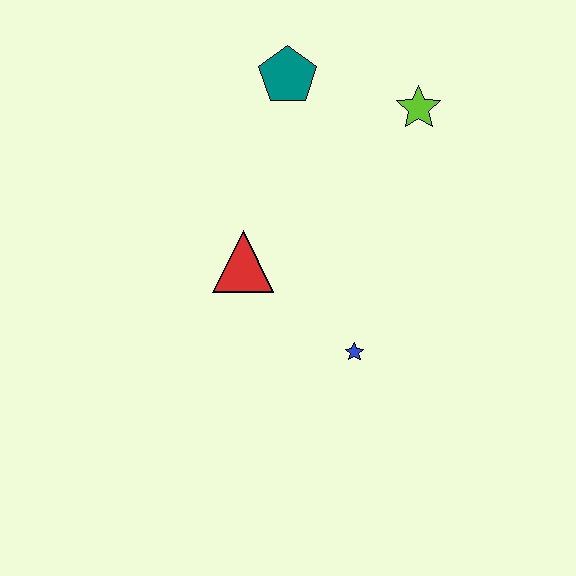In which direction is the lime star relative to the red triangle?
The lime star is to the right of the red triangle.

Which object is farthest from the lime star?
The blue star is farthest from the lime star.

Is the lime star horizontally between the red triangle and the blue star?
No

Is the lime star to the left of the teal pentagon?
No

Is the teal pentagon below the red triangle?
No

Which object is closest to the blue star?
The red triangle is closest to the blue star.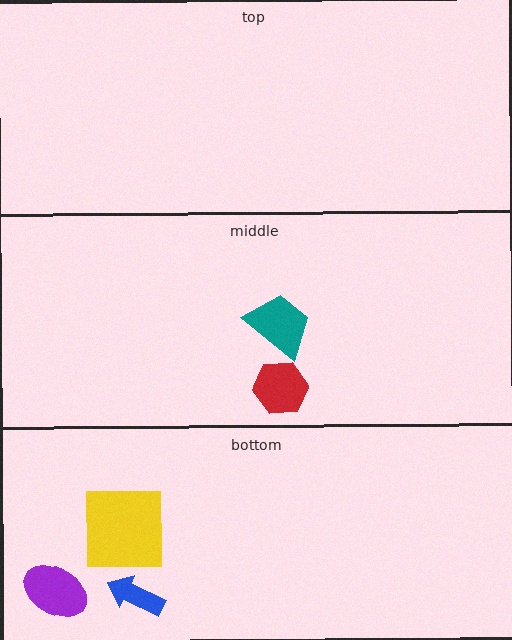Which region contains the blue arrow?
The bottom region.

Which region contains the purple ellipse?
The bottom region.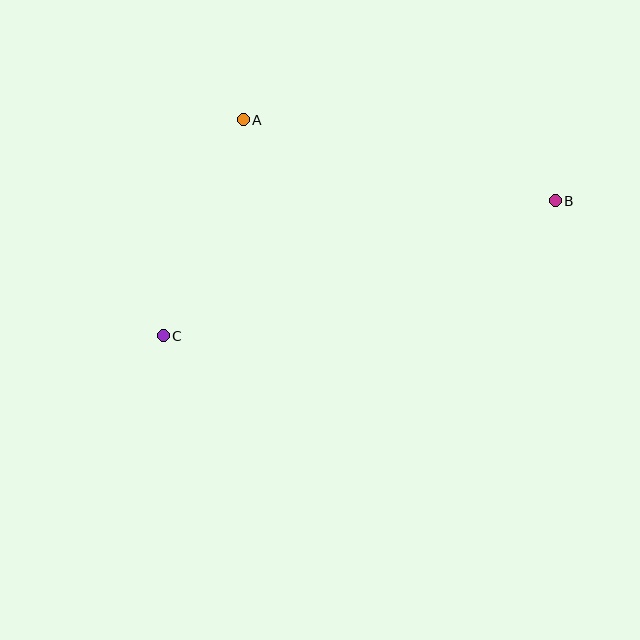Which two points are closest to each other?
Points A and C are closest to each other.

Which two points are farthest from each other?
Points B and C are farthest from each other.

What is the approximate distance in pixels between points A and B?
The distance between A and B is approximately 322 pixels.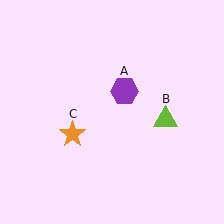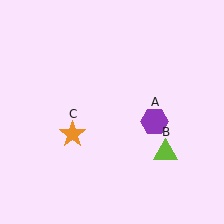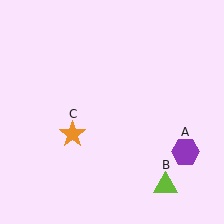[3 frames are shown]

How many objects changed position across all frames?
2 objects changed position: purple hexagon (object A), lime triangle (object B).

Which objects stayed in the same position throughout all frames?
Orange star (object C) remained stationary.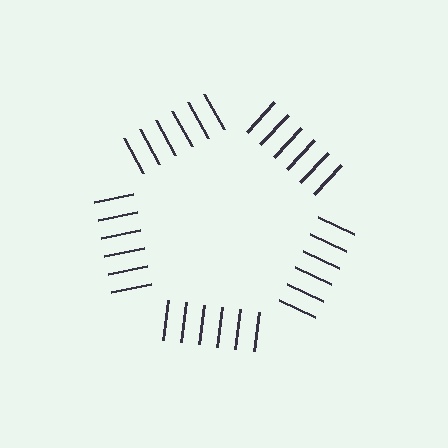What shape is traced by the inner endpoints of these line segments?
An illusory pentagon — the line segments terminate on its edges but no continuous stroke is drawn.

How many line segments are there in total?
30 — 6 along each of the 5 edges.